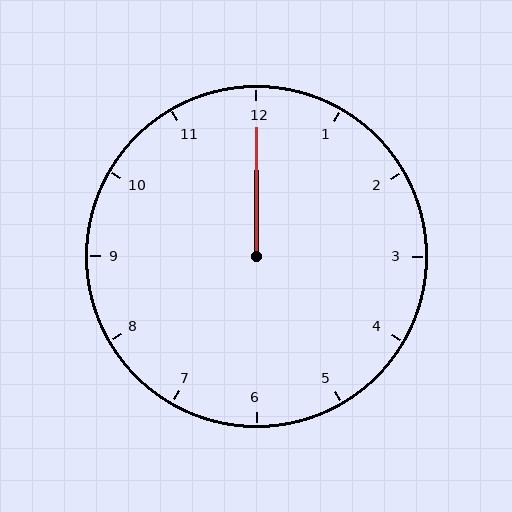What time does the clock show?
12:00.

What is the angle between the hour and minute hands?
Approximately 0 degrees.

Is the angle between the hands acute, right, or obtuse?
It is acute.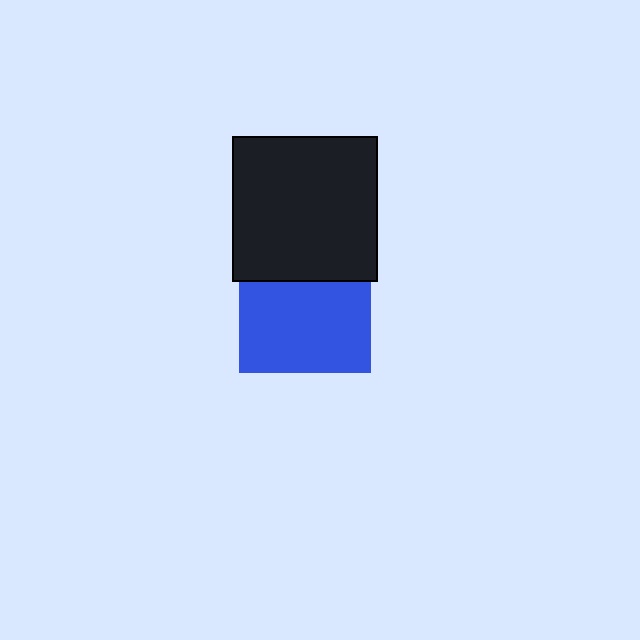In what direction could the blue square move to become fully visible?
The blue square could move down. That would shift it out from behind the black square entirely.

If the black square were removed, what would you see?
You would see the complete blue square.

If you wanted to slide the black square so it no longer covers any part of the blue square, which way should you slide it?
Slide it up — that is the most direct way to separate the two shapes.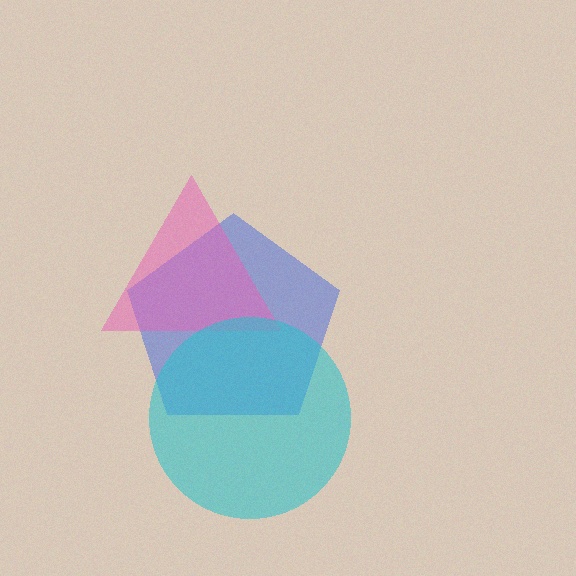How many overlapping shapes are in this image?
There are 3 overlapping shapes in the image.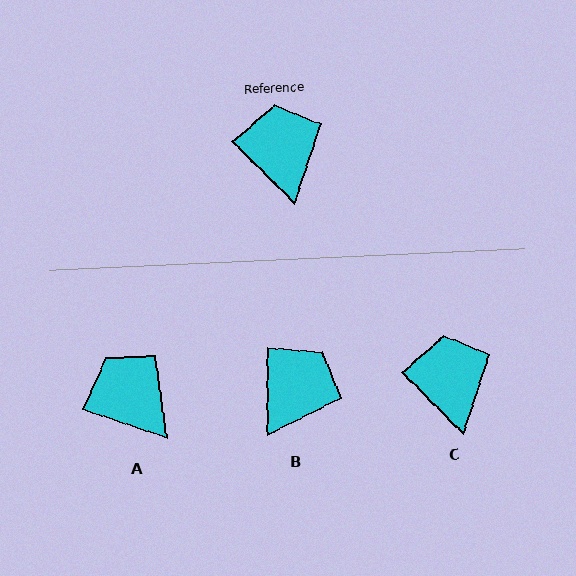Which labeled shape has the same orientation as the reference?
C.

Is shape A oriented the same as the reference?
No, it is off by about 26 degrees.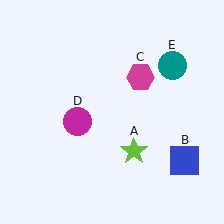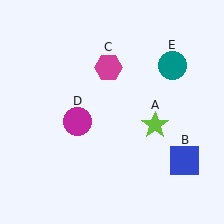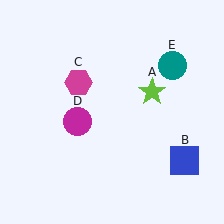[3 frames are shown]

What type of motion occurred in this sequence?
The lime star (object A), magenta hexagon (object C) rotated counterclockwise around the center of the scene.